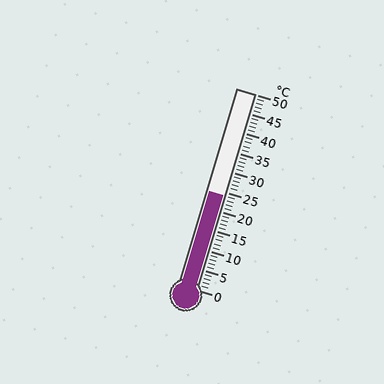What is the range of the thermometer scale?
The thermometer scale ranges from 0°C to 50°C.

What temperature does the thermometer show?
The thermometer shows approximately 24°C.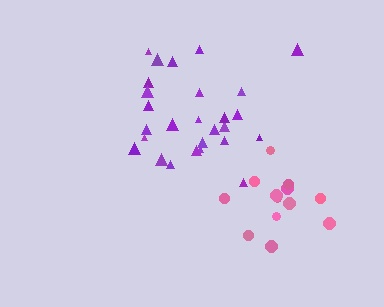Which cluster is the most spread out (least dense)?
Pink.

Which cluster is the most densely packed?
Purple.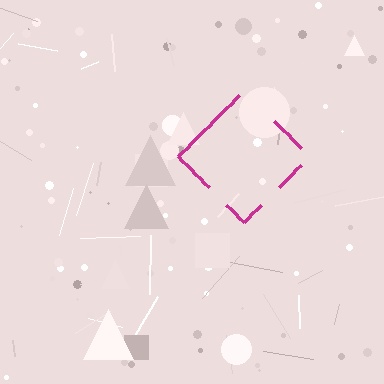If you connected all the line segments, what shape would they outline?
They would outline a diamond.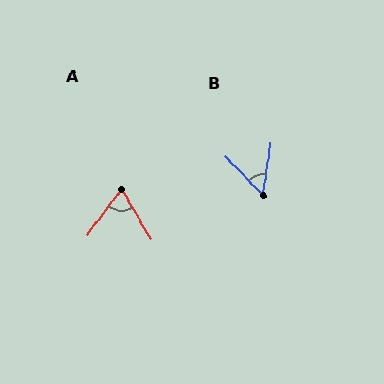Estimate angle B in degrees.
Approximately 52 degrees.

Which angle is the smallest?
B, at approximately 52 degrees.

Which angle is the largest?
A, at approximately 66 degrees.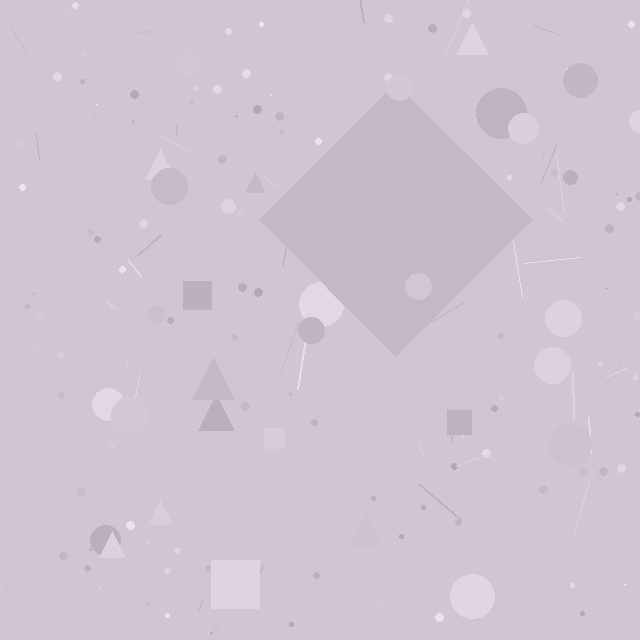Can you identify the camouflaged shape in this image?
The camouflaged shape is a diamond.